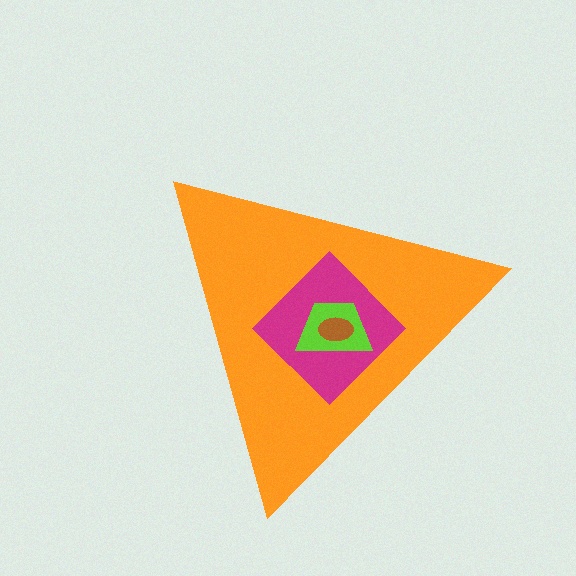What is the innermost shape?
The brown ellipse.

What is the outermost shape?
The orange triangle.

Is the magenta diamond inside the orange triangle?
Yes.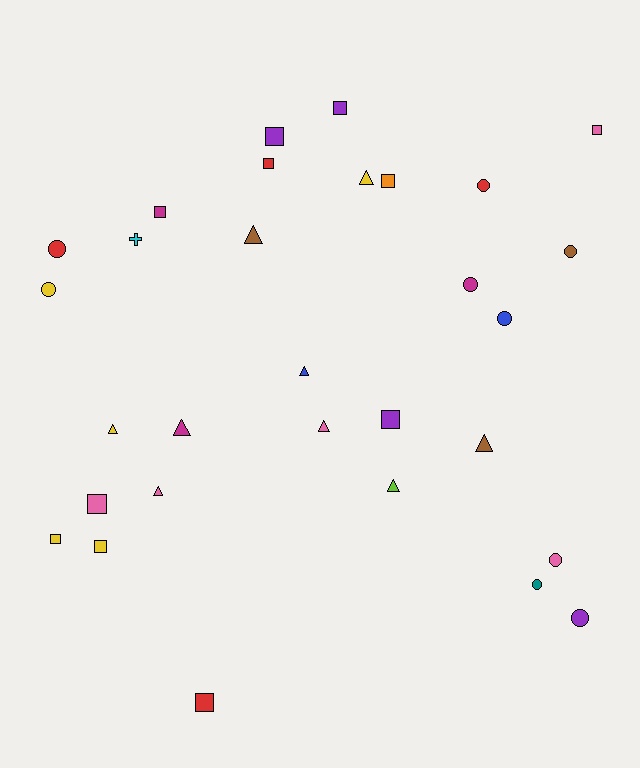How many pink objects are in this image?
There are 5 pink objects.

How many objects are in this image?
There are 30 objects.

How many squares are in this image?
There are 11 squares.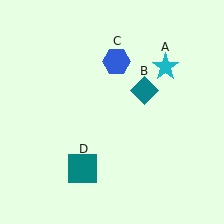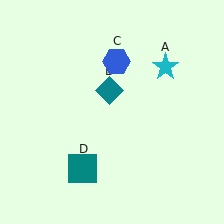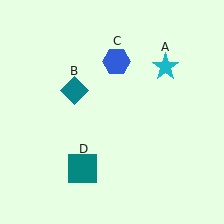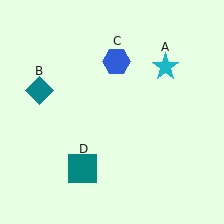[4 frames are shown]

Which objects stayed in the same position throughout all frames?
Cyan star (object A) and blue hexagon (object C) and teal square (object D) remained stationary.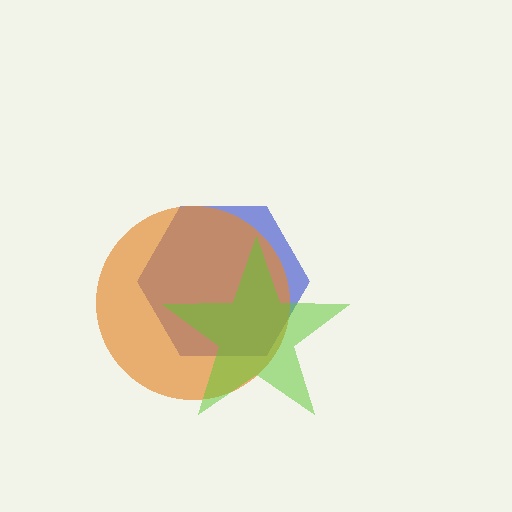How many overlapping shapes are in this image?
There are 3 overlapping shapes in the image.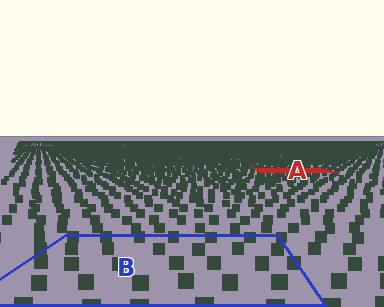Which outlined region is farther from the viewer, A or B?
Region A is farther from the viewer — the texture elements inside it appear smaller and more densely packed.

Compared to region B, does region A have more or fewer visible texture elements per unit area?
Region A has more texture elements per unit area — they are packed more densely because it is farther away.